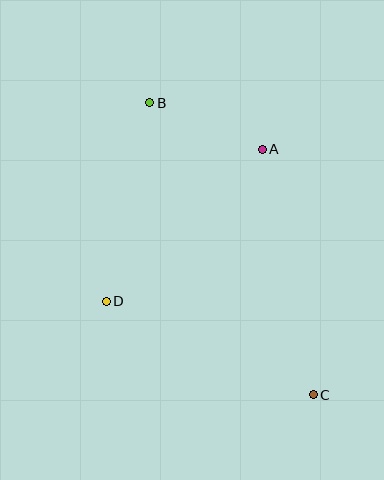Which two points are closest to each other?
Points A and B are closest to each other.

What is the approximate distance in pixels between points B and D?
The distance between B and D is approximately 203 pixels.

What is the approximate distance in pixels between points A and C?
The distance between A and C is approximately 251 pixels.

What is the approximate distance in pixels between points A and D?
The distance between A and D is approximately 218 pixels.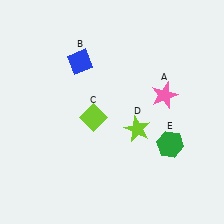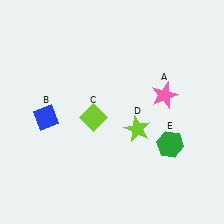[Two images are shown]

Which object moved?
The blue diamond (B) moved down.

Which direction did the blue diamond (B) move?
The blue diamond (B) moved down.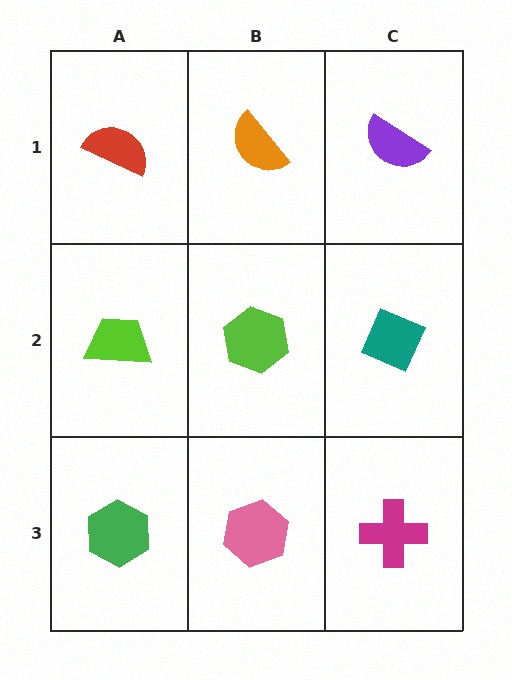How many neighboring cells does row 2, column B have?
4.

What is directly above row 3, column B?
A lime hexagon.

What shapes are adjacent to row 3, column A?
A lime trapezoid (row 2, column A), a pink hexagon (row 3, column B).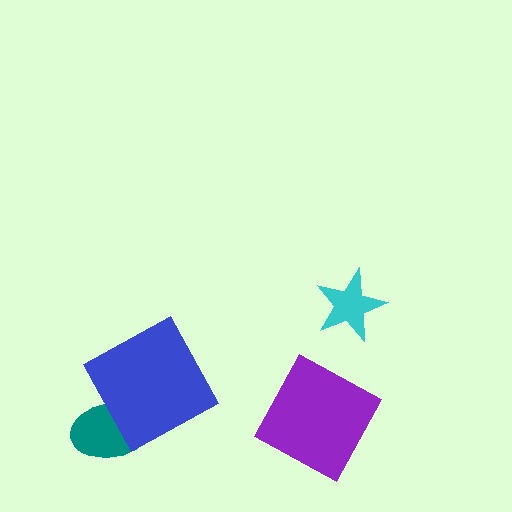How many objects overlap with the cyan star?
0 objects overlap with the cyan star.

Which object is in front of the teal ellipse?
The blue square is in front of the teal ellipse.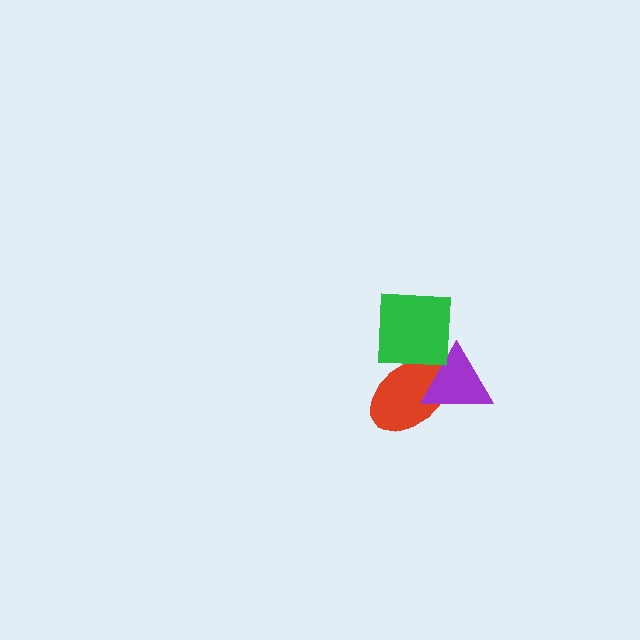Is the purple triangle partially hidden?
Yes, it is partially covered by another shape.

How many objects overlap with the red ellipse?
2 objects overlap with the red ellipse.